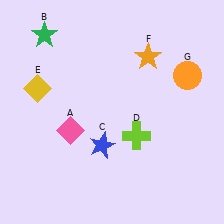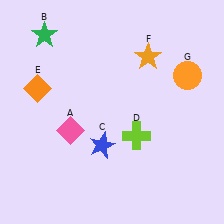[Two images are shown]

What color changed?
The diamond (E) changed from yellow in Image 1 to orange in Image 2.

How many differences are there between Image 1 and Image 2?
There is 1 difference between the two images.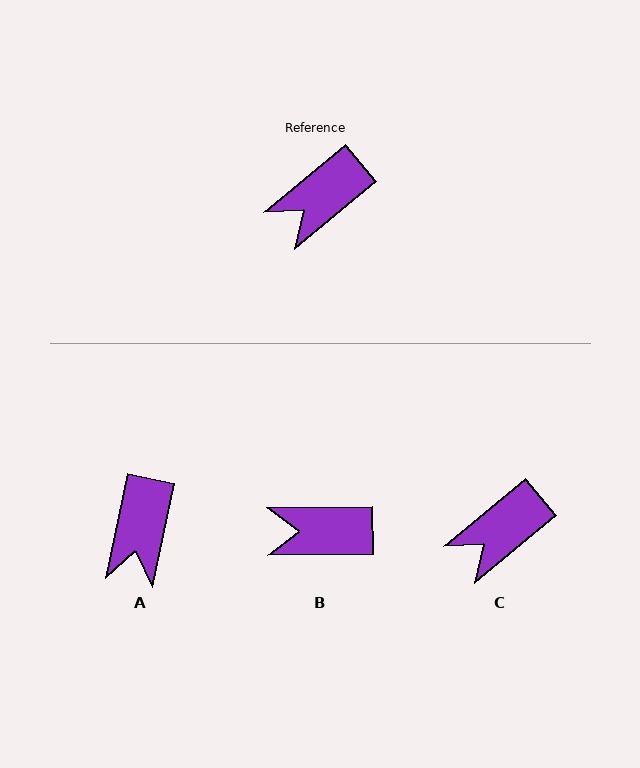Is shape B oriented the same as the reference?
No, it is off by about 39 degrees.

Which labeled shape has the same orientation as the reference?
C.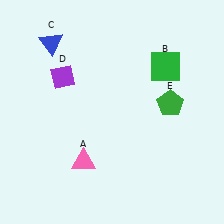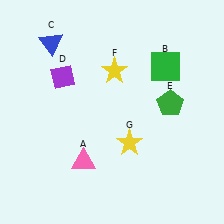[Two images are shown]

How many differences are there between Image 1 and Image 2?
There are 2 differences between the two images.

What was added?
A yellow star (F), a yellow star (G) were added in Image 2.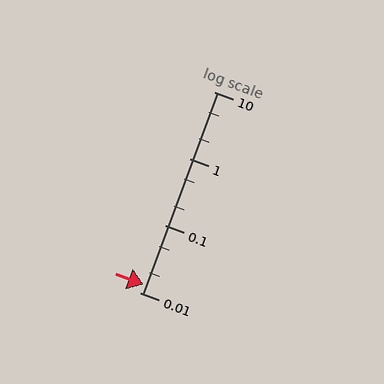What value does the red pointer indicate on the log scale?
The pointer indicates approximately 0.013.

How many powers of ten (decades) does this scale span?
The scale spans 3 decades, from 0.01 to 10.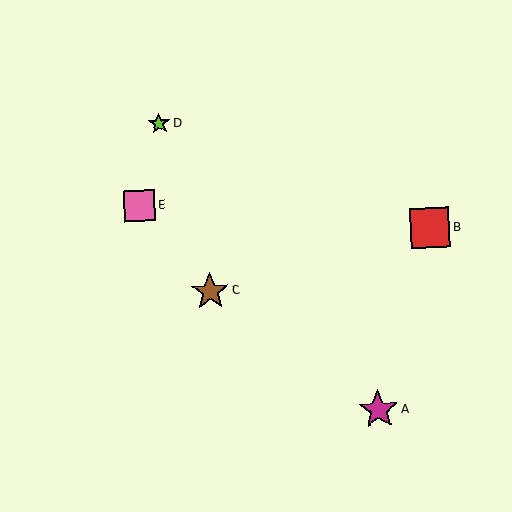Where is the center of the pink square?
The center of the pink square is at (140, 206).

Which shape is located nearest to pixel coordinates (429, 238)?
The red square (labeled B) at (430, 228) is nearest to that location.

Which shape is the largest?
The red square (labeled B) is the largest.